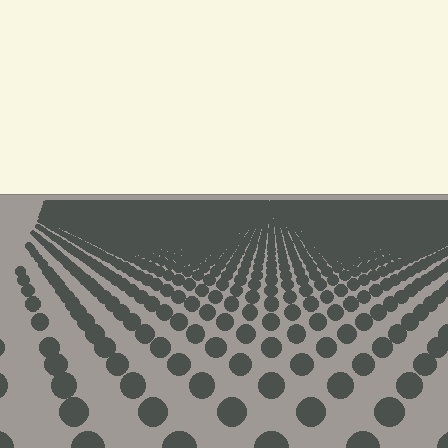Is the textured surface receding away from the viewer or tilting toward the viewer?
The surface is receding away from the viewer. Texture elements get smaller and denser toward the top.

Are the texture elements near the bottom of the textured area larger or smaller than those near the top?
Larger. Near the bottom, elements are closer to the viewer and appear at a bigger on-screen size.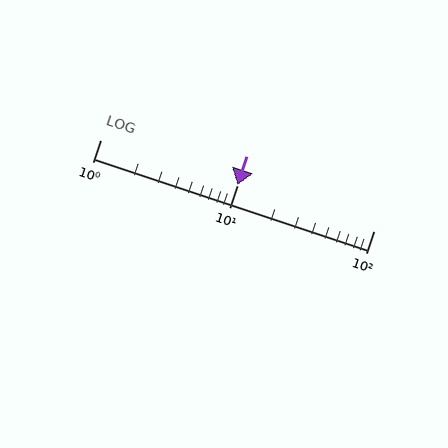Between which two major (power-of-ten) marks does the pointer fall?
The pointer is between 10 and 100.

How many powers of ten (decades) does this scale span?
The scale spans 2 decades, from 1 to 100.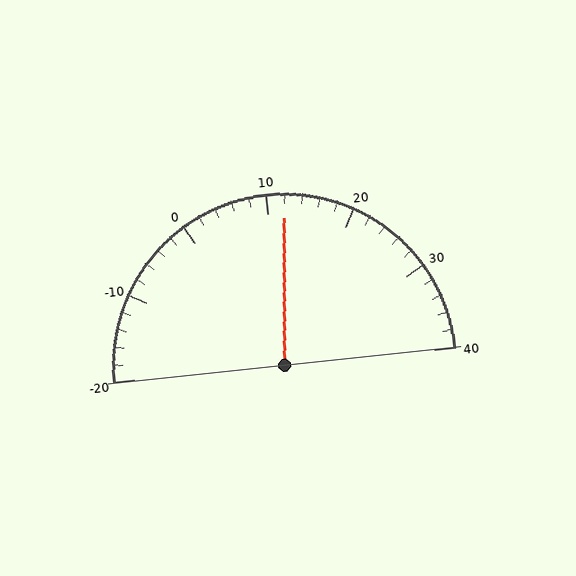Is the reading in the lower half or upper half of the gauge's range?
The reading is in the upper half of the range (-20 to 40).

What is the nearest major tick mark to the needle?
The nearest major tick mark is 10.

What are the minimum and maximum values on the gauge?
The gauge ranges from -20 to 40.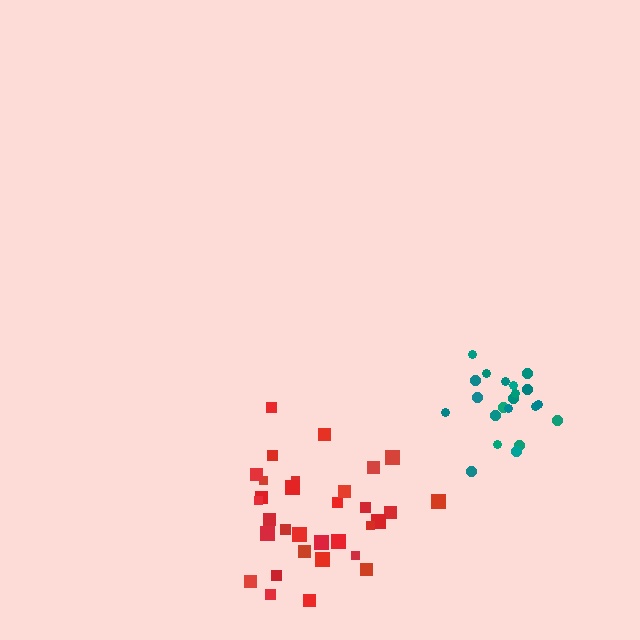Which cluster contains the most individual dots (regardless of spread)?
Red (34).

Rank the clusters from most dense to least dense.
teal, red.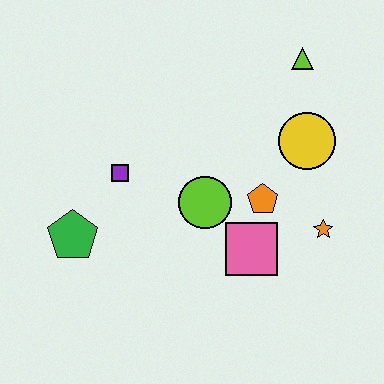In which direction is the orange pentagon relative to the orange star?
The orange pentagon is to the left of the orange star.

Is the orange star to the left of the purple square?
No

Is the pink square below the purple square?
Yes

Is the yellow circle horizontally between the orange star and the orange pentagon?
Yes